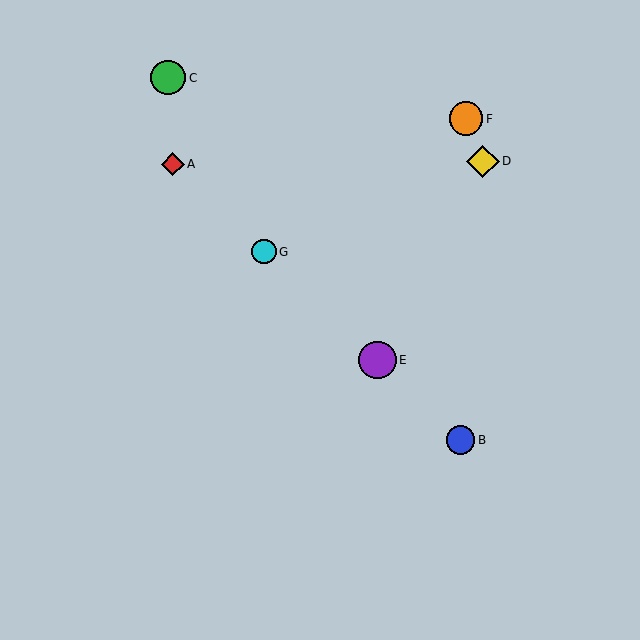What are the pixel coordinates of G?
Object G is at (264, 252).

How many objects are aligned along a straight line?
4 objects (A, B, E, G) are aligned along a straight line.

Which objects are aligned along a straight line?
Objects A, B, E, G are aligned along a straight line.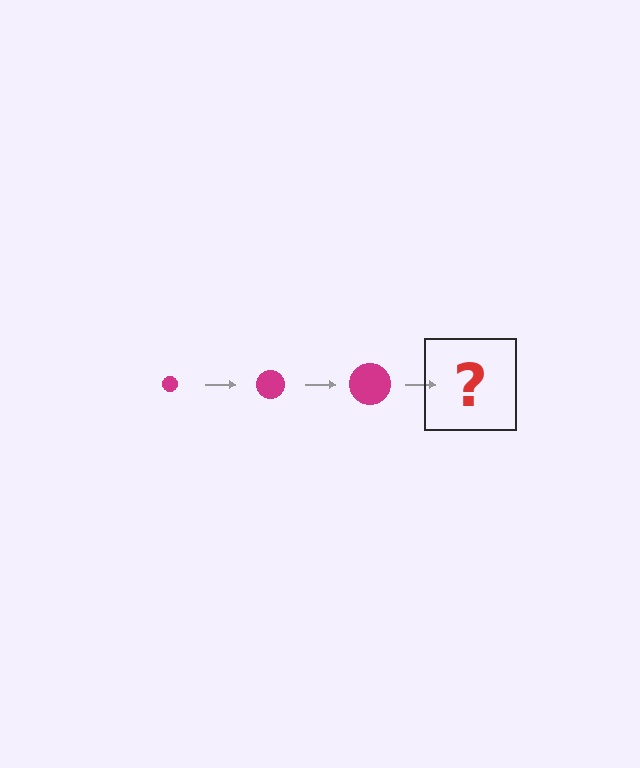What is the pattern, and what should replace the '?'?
The pattern is that the circle gets progressively larger each step. The '?' should be a magenta circle, larger than the previous one.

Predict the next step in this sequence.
The next step is a magenta circle, larger than the previous one.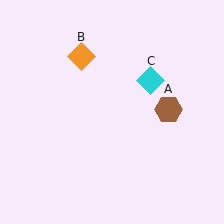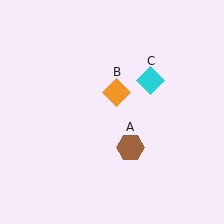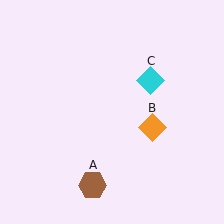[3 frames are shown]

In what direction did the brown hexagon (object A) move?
The brown hexagon (object A) moved down and to the left.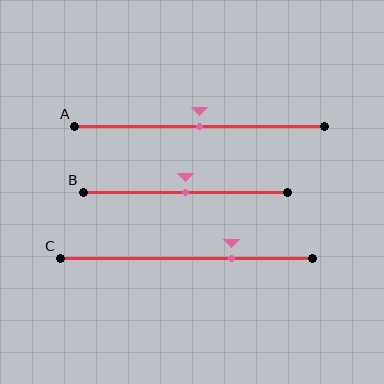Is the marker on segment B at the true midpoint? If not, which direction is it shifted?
Yes, the marker on segment B is at the true midpoint.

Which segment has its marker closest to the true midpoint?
Segment A has its marker closest to the true midpoint.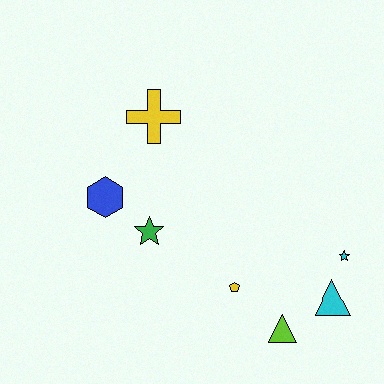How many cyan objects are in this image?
There are 2 cyan objects.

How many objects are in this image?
There are 7 objects.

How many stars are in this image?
There are 2 stars.